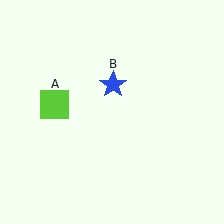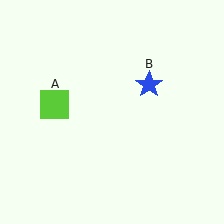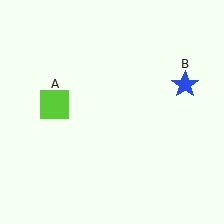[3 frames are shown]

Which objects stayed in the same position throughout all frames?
Lime square (object A) remained stationary.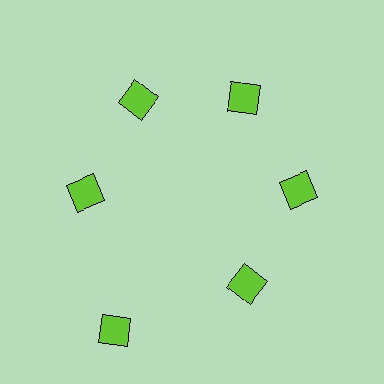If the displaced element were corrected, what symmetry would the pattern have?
It would have 6-fold rotational symmetry — the pattern would map onto itself every 60 degrees.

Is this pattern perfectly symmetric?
No. The 6 lime diamonds are arranged in a ring, but one element near the 7 o'clock position is pushed outward from the center, breaking the 6-fold rotational symmetry.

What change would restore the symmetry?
The symmetry would be restored by moving it inward, back onto the ring so that all 6 diamonds sit at equal angles and equal distance from the center.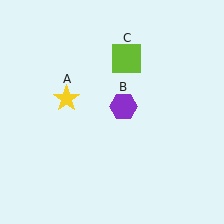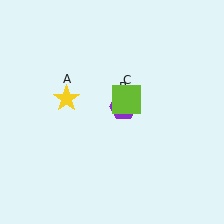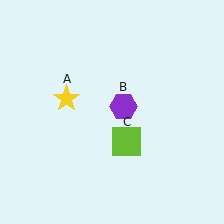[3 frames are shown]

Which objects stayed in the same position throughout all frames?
Yellow star (object A) and purple hexagon (object B) remained stationary.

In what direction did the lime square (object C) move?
The lime square (object C) moved down.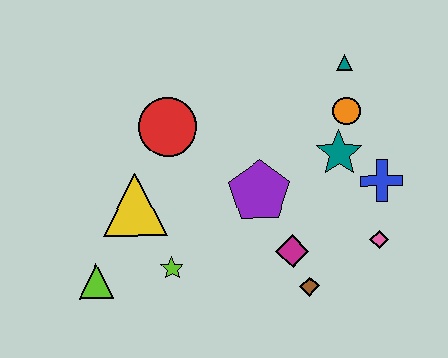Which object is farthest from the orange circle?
The lime triangle is farthest from the orange circle.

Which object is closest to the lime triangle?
The lime star is closest to the lime triangle.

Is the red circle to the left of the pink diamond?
Yes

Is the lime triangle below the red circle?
Yes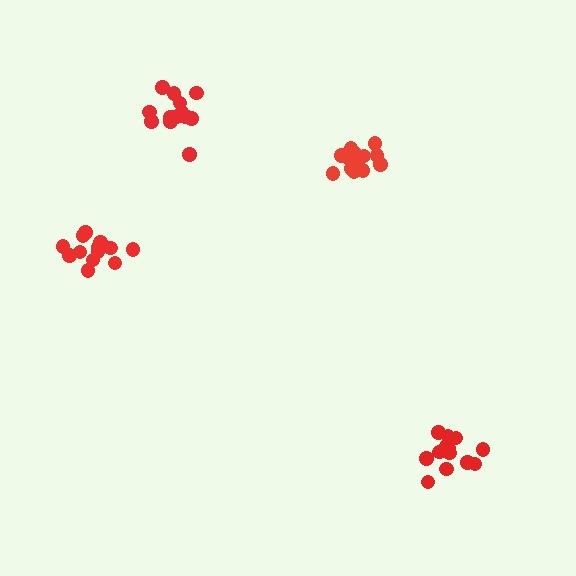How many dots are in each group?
Group 1: 15 dots, Group 2: 16 dots, Group 3: 15 dots, Group 4: 13 dots (59 total).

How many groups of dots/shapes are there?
There are 4 groups.